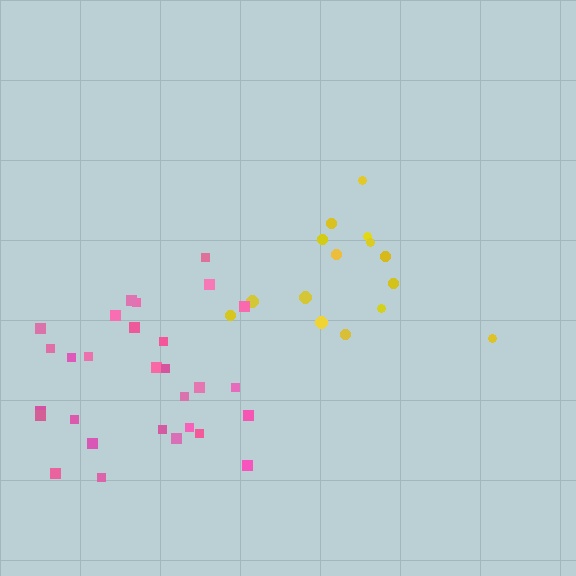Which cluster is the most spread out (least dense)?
Yellow.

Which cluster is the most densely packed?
Pink.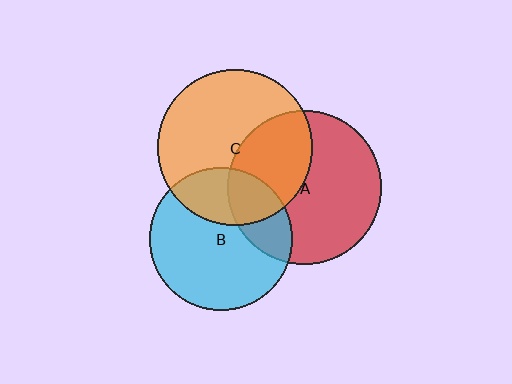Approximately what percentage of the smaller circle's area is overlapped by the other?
Approximately 30%.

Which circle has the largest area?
Circle C (orange).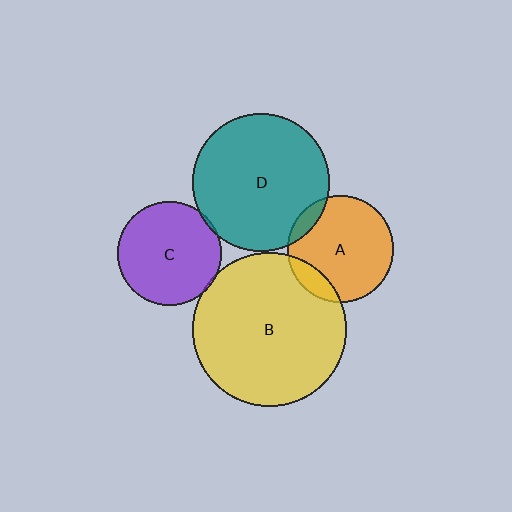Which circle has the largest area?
Circle B (yellow).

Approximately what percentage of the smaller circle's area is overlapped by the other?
Approximately 5%.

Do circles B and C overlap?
Yes.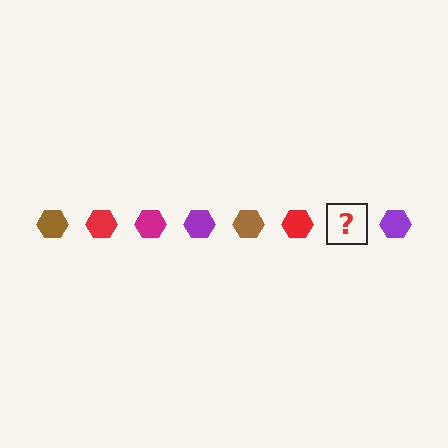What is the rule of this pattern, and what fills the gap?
The rule is that the pattern cycles through brown, red, magenta, purple hexagons. The gap should be filled with a magenta hexagon.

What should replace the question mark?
The question mark should be replaced with a magenta hexagon.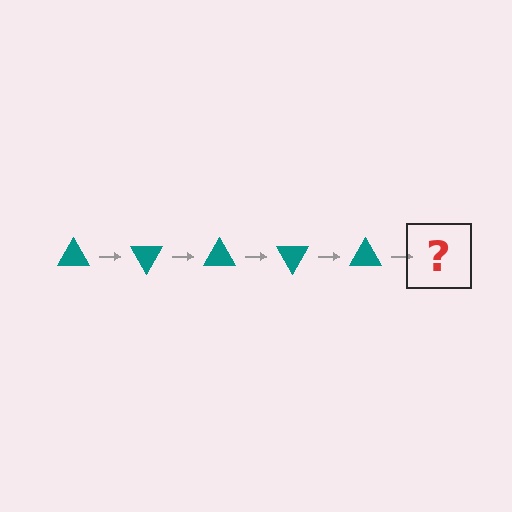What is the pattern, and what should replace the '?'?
The pattern is that the triangle rotates 60 degrees each step. The '?' should be a teal triangle rotated 300 degrees.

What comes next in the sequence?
The next element should be a teal triangle rotated 300 degrees.